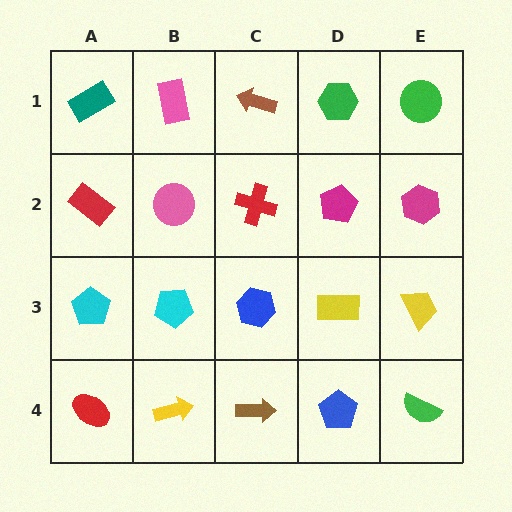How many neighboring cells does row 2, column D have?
4.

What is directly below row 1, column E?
A magenta hexagon.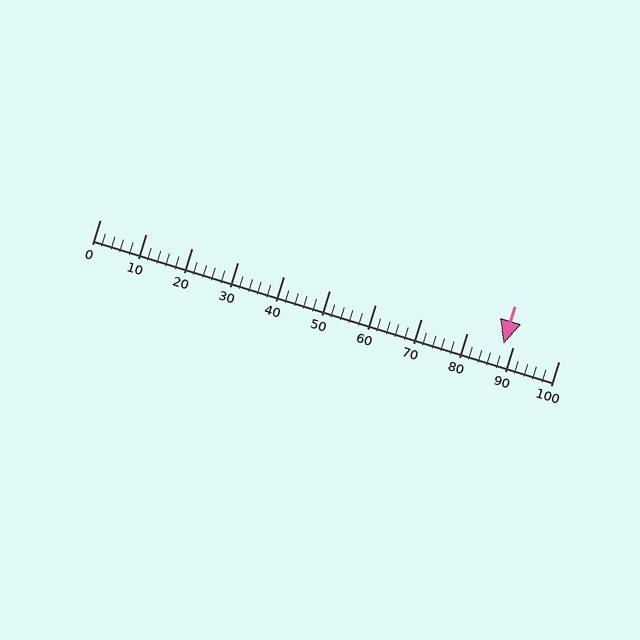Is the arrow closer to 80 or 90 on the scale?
The arrow is closer to 90.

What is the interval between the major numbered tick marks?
The major tick marks are spaced 10 units apart.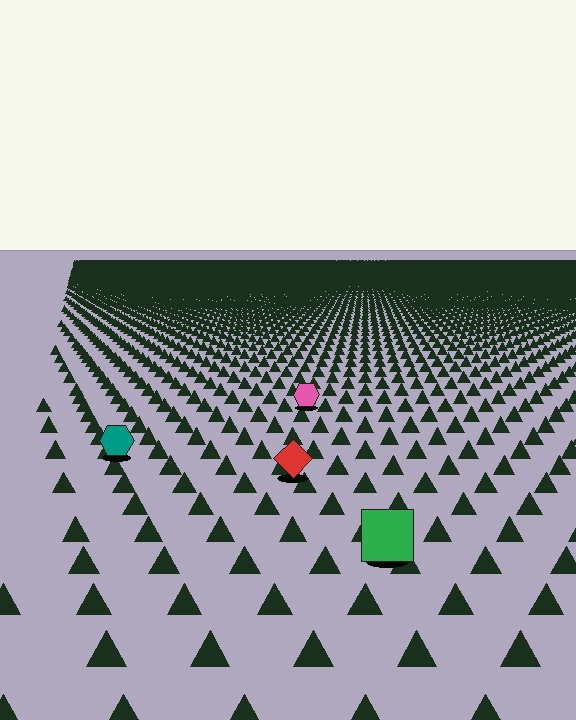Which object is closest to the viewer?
The green square is closest. The texture marks near it are larger and more spread out.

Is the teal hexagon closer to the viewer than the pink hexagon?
Yes. The teal hexagon is closer — you can tell from the texture gradient: the ground texture is coarser near it.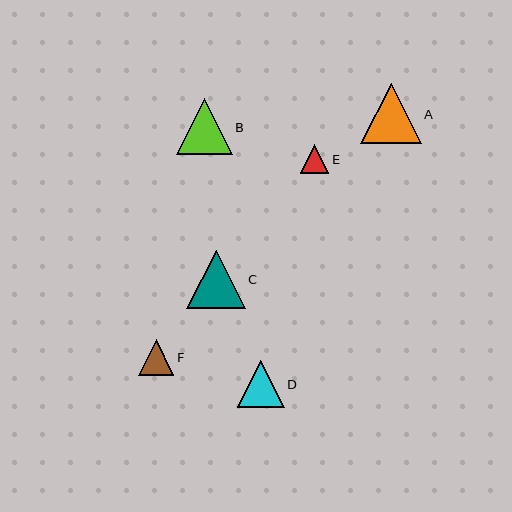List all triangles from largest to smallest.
From largest to smallest: A, C, B, D, F, E.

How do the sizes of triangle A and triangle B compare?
Triangle A and triangle B are approximately the same size.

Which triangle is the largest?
Triangle A is the largest with a size of approximately 60 pixels.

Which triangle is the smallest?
Triangle E is the smallest with a size of approximately 29 pixels.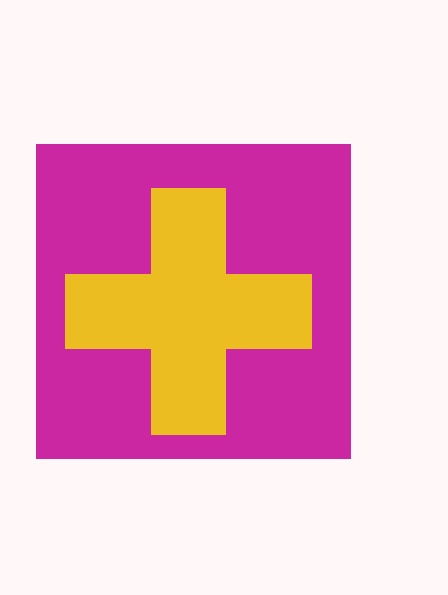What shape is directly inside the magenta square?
The yellow cross.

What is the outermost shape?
The magenta square.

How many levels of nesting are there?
2.